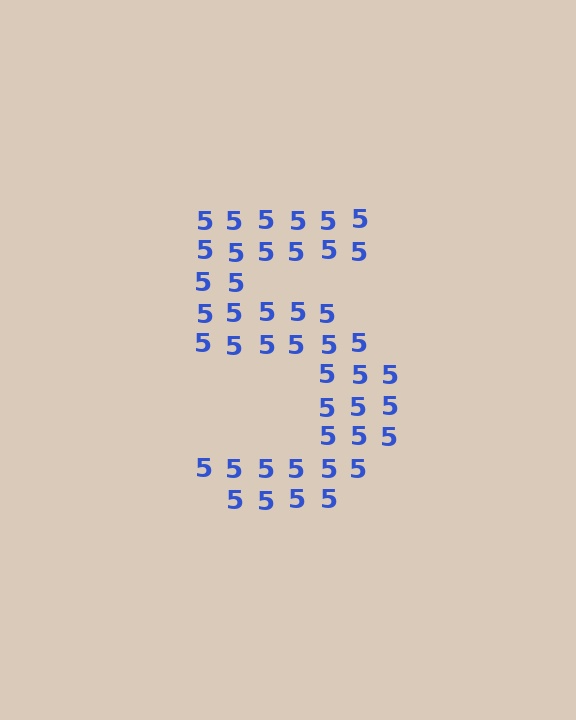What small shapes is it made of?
It is made of small digit 5's.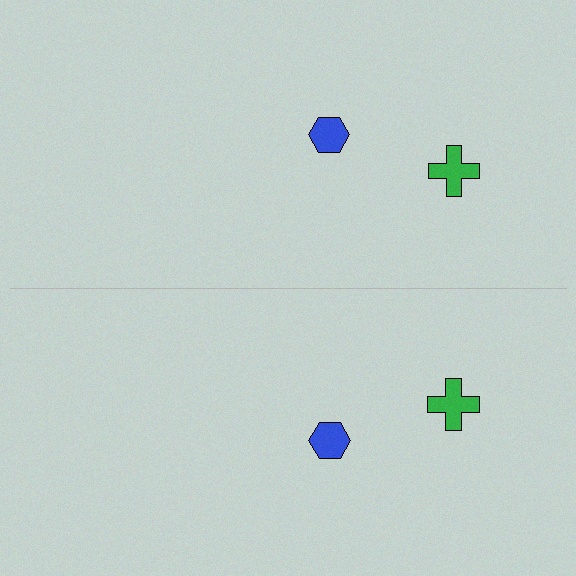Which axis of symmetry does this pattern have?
The pattern has a horizontal axis of symmetry running through the center of the image.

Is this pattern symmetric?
Yes, this pattern has bilateral (reflection) symmetry.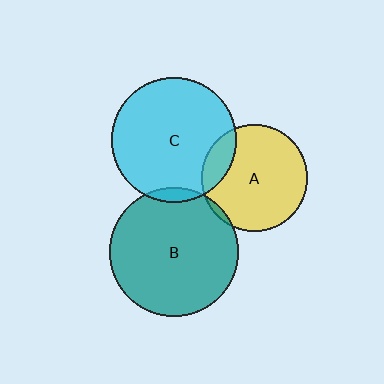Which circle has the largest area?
Circle B (teal).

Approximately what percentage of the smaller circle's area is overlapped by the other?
Approximately 15%.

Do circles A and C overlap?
Yes.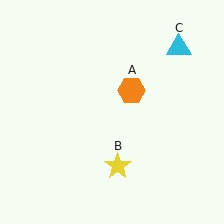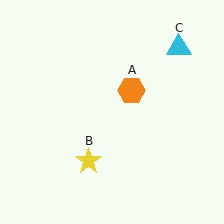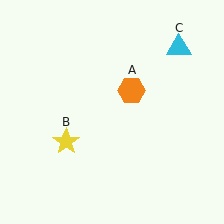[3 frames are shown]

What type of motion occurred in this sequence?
The yellow star (object B) rotated clockwise around the center of the scene.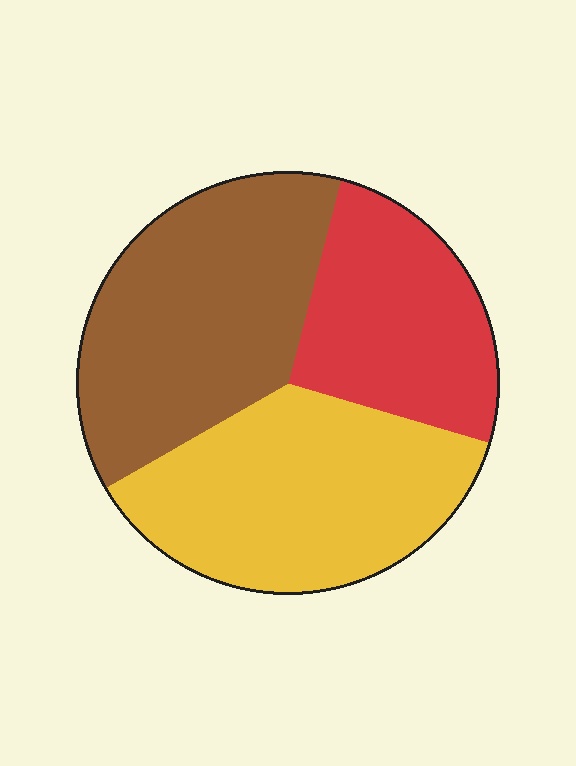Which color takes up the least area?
Red, at roughly 25%.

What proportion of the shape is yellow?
Yellow covers roughly 35% of the shape.